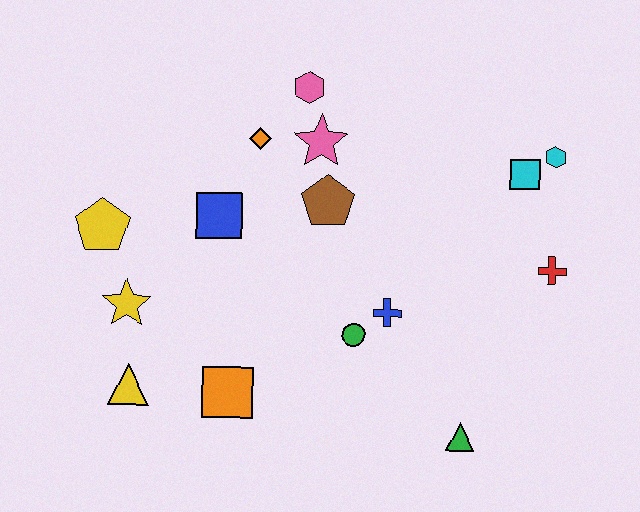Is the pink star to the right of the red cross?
No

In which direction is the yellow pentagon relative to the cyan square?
The yellow pentagon is to the left of the cyan square.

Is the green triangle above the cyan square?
No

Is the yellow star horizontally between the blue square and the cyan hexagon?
No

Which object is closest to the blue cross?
The green circle is closest to the blue cross.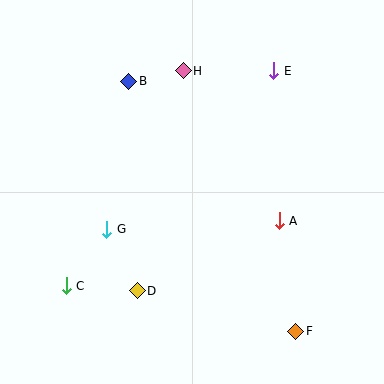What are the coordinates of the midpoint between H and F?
The midpoint between H and F is at (240, 201).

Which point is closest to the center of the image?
Point A at (279, 221) is closest to the center.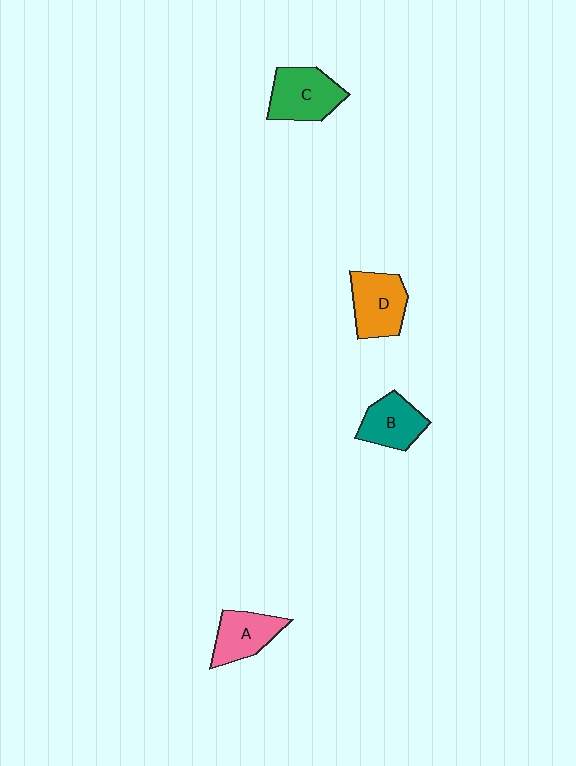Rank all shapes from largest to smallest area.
From largest to smallest: C (green), D (orange), A (pink), B (teal).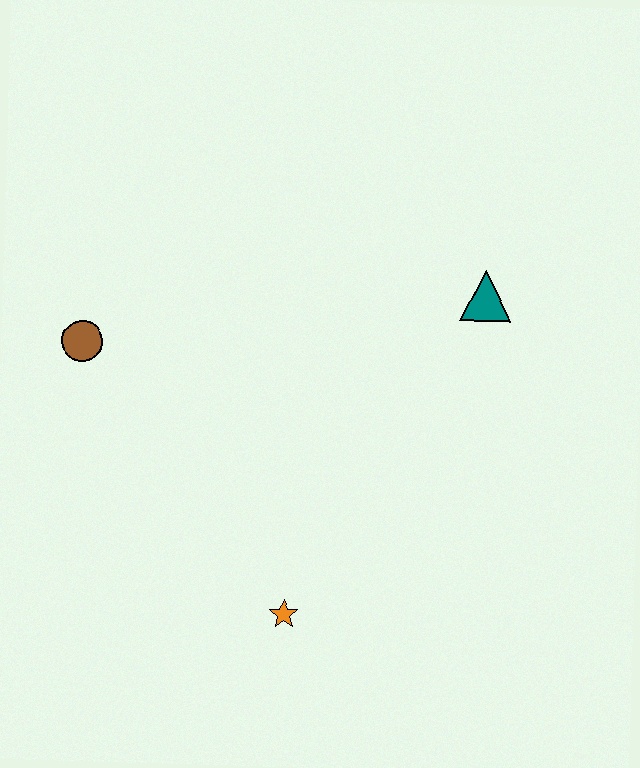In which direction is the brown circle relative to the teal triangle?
The brown circle is to the left of the teal triangle.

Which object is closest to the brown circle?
The orange star is closest to the brown circle.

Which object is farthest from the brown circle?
The teal triangle is farthest from the brown circle.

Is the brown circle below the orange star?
No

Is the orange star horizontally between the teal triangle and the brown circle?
Yes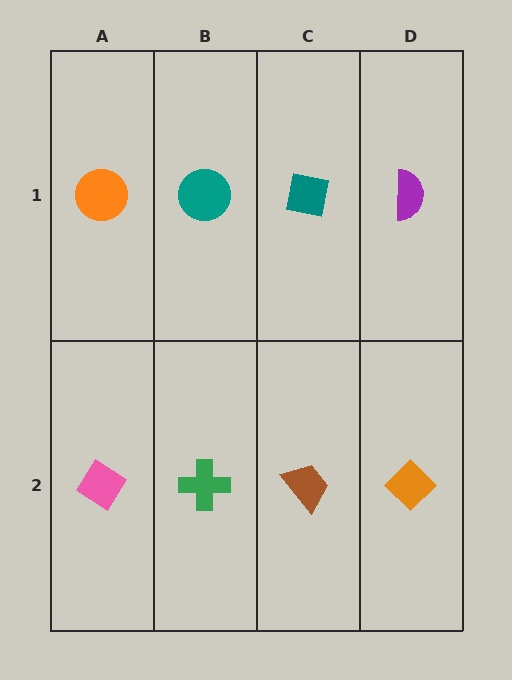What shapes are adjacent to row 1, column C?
A brown trapezoid (row 2, column C), a teal circle (row 1, column B), a purple semicircle (row 1, column D).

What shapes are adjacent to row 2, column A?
An orange circle (row 1, column A), a green cross (row 2, column B).